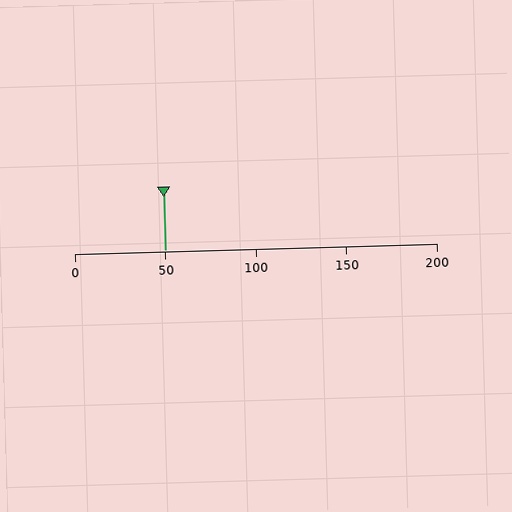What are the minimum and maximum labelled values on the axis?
The axis runs from 0 to 200.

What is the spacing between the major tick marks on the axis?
The major ticks are spaced 50 apart.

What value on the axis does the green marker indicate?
The marker indicates approximately 50.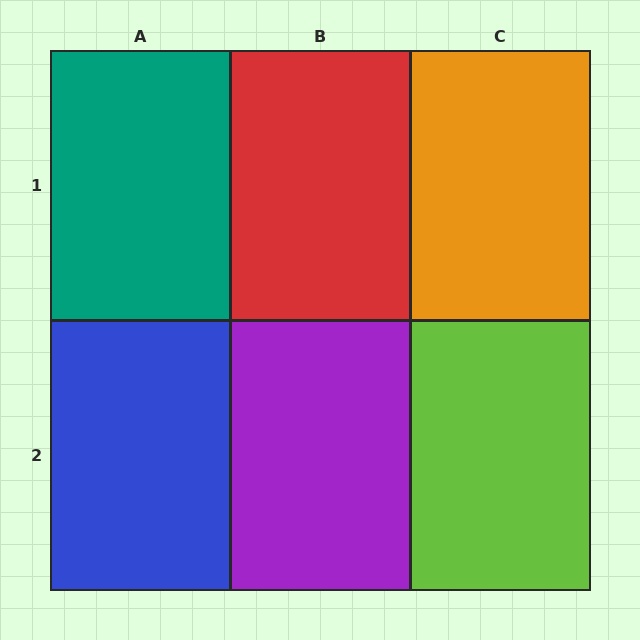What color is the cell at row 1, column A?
Teal.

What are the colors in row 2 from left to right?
Blue, purple, lime.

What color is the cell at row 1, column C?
Orange.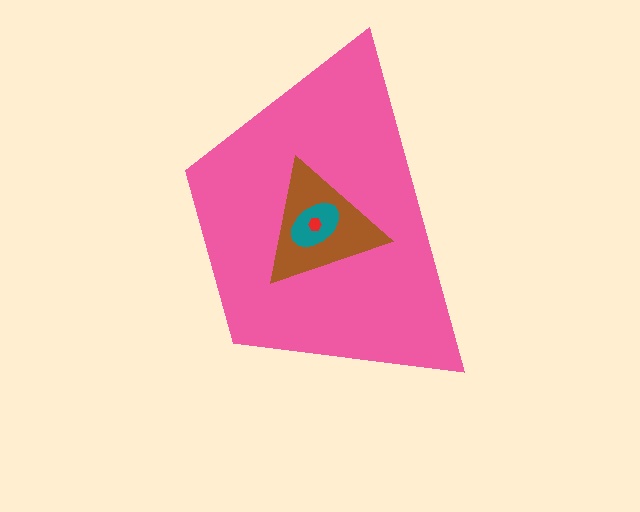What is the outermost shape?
The pink trapezoid.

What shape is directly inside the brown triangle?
The teal ellipse.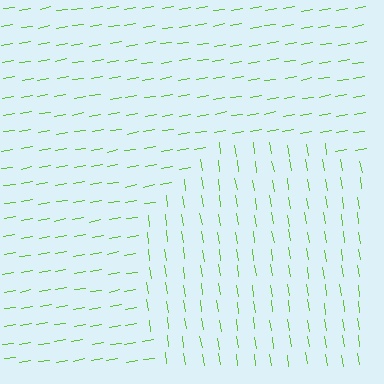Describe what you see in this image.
The image is filled with small lime line segments. A circle region in the image has lines oriented differently from the surrounding lines, creating a visible texture boundary.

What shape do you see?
I see a circle.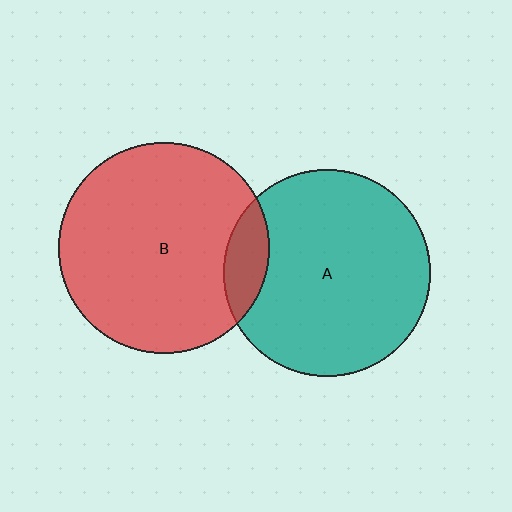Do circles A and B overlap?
Yes.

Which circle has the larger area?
Circle B (red).